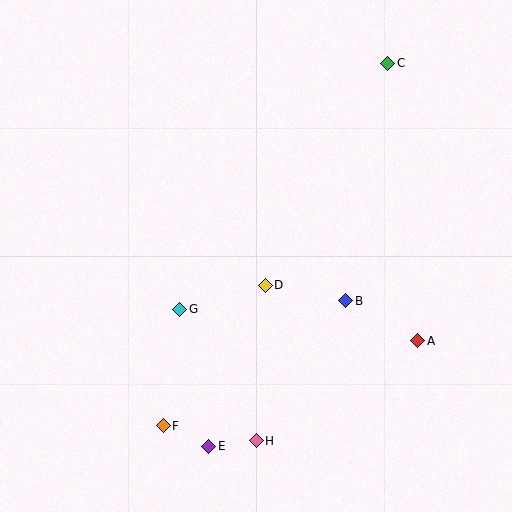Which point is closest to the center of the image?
Point D at (265, 285) is closest to the center.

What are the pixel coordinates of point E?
Point E is at (209, 446).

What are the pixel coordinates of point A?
Point A is at (418, 341).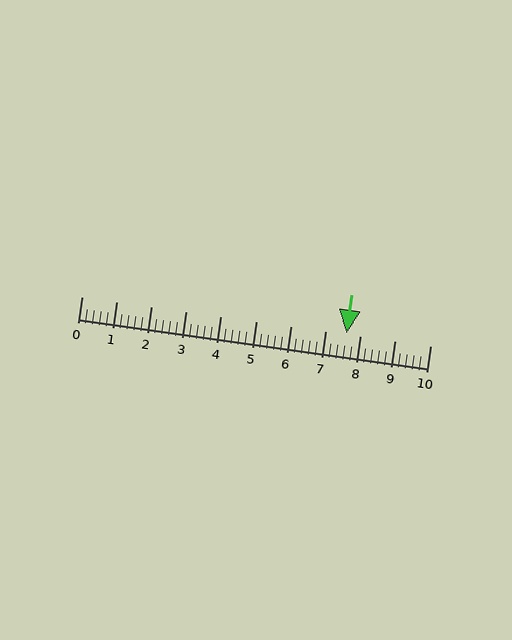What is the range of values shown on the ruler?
The ruler shows values from 0 to 10.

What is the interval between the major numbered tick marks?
The major tick marks are spaced 1 units apart.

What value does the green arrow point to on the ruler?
The green arrow points to approximately 7.6.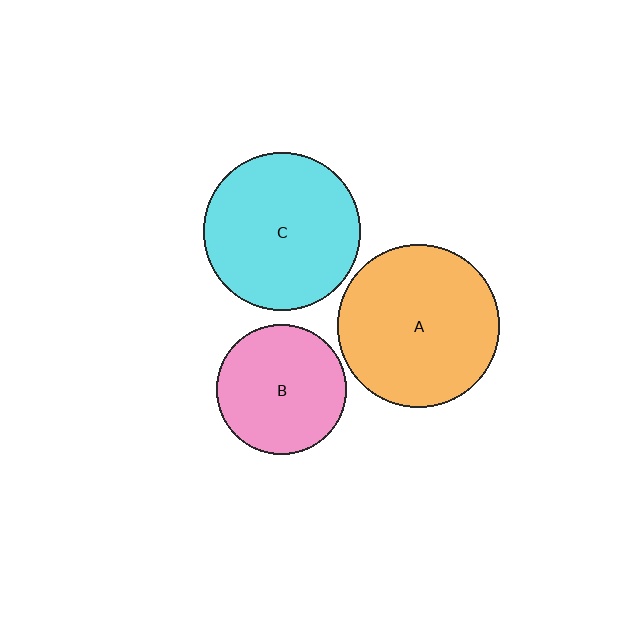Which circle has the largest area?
Circle A (orange).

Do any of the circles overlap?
No, none of the circles overlap.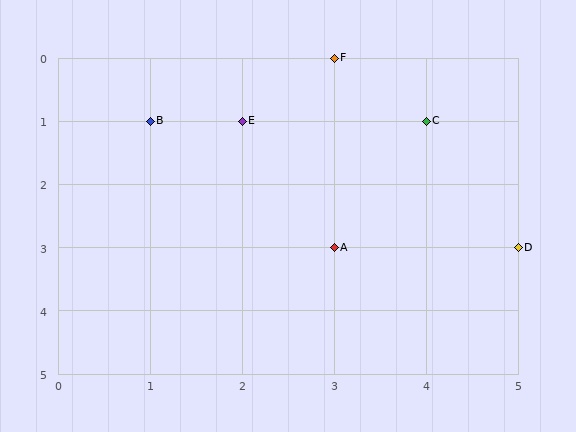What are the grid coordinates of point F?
Point F is at grid coordinates (3, 0).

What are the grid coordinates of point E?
Point E is at grid coordinates (2, 1).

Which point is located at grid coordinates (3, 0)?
Point F is at (3, 0).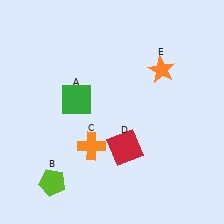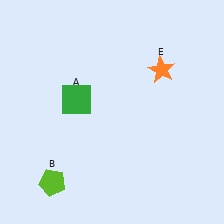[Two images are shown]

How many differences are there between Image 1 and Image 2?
There are 2 differences between the two images.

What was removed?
The orange cross (C), the red square (D) were removed in Image 2.